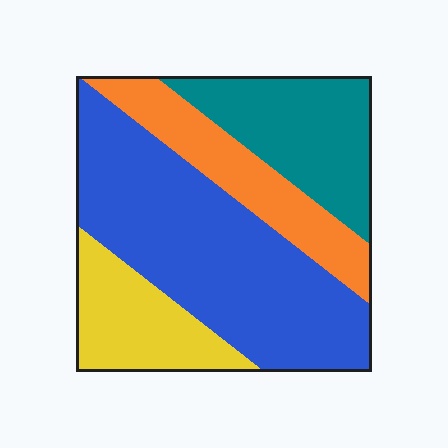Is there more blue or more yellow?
Blue.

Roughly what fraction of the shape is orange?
Orange covers about 20% of the shape.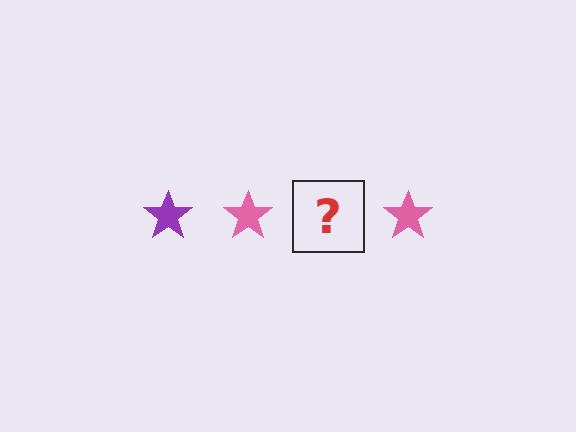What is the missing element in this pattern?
The missing element is a purple star.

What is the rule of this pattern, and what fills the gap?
The rule is that the pattern cycles through purple, pink stars. The gap should be filled with a purple star.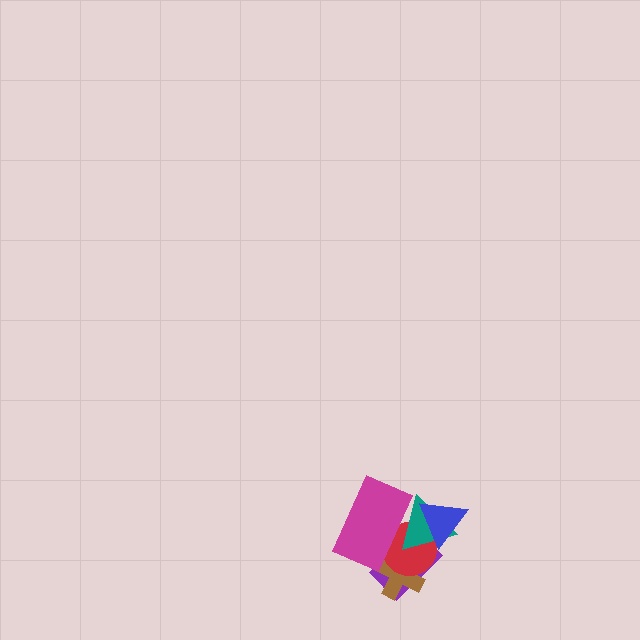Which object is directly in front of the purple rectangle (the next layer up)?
The brown cross is directly in front of the purple rectangle.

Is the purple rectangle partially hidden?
Yes, it is partially covered by another shape.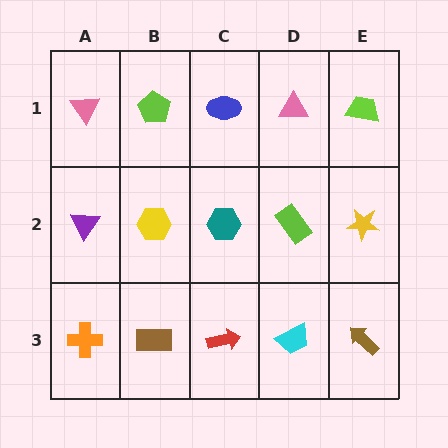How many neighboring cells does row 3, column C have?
3.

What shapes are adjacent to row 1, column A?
A purple triangle (row 2, column A), a lime pentagon (row 1, column B).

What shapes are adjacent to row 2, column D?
A pink triangle (row 1, column D), a cyan trapezoid (row 3, column D), a teal hexagon (row 2, column C), a yellow star (row 2, column E).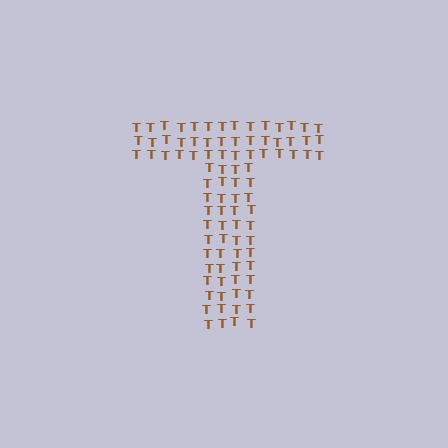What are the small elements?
The small elements are letter T's.